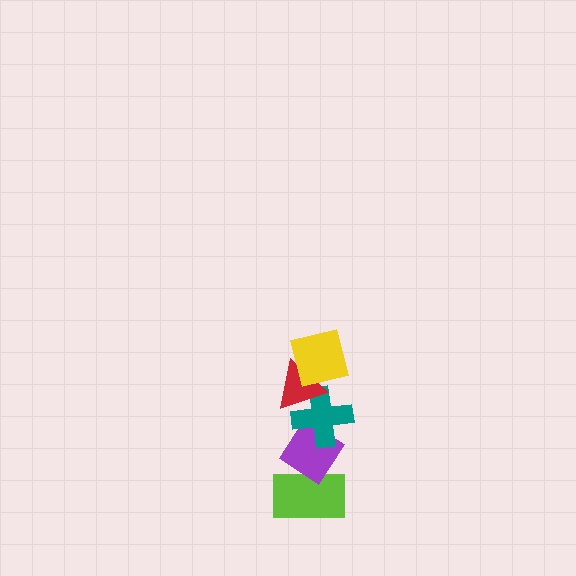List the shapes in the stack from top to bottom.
From top to bottom: the yellow square, the red triangle, the teal cross, the purple diamond, the lime rectangle.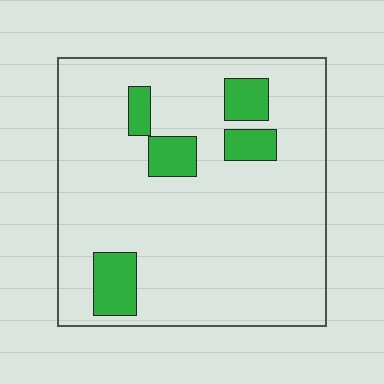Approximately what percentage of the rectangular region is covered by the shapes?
Approximately 15%.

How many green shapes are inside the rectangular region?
5.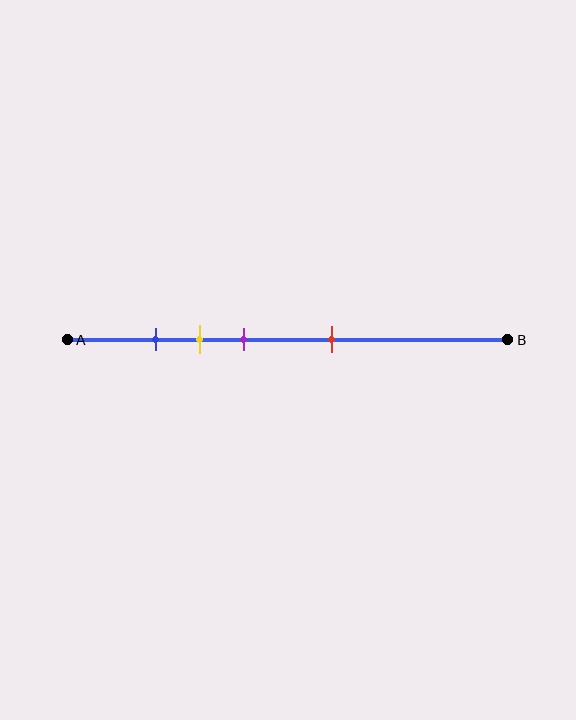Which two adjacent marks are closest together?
The blue and yellow marks are the closest adjacent pair.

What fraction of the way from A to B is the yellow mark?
The yellow mark is approximately 30% (0.3) of the way from A to B.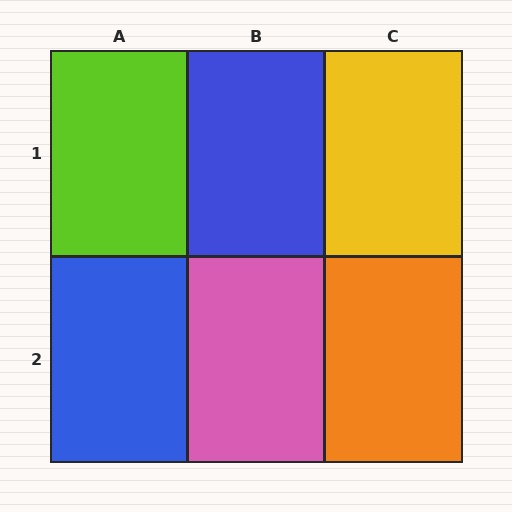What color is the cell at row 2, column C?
Orange.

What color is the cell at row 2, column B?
Pink.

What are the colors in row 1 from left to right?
Lime, blue, yellow.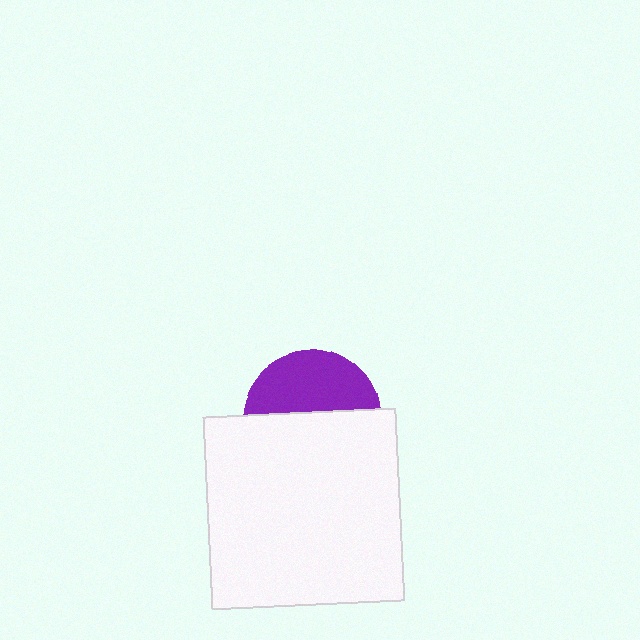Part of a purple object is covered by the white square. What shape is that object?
It is a circle.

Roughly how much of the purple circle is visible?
A small part of it is visible (roughly 44%).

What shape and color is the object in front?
The object in front is a white square.